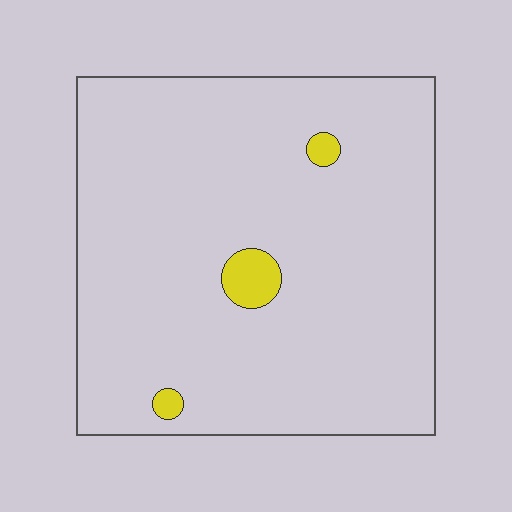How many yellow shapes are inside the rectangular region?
3.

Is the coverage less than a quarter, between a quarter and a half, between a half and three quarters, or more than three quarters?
Less than a quarter.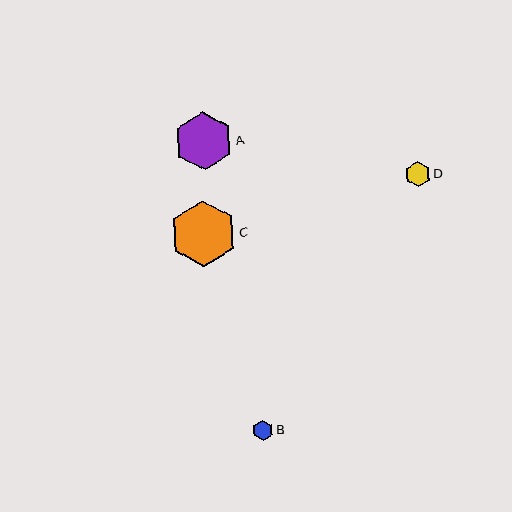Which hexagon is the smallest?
Hexagon B is the smallest with a size of approximately 20 pixels.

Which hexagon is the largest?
Hexagon C is the largest with a size of approximately 66 pixels.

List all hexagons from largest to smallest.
From largest to smallest: C, A, D, B.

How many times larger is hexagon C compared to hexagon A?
Hexagon C is approximately 1.1 times the size of hexagon A.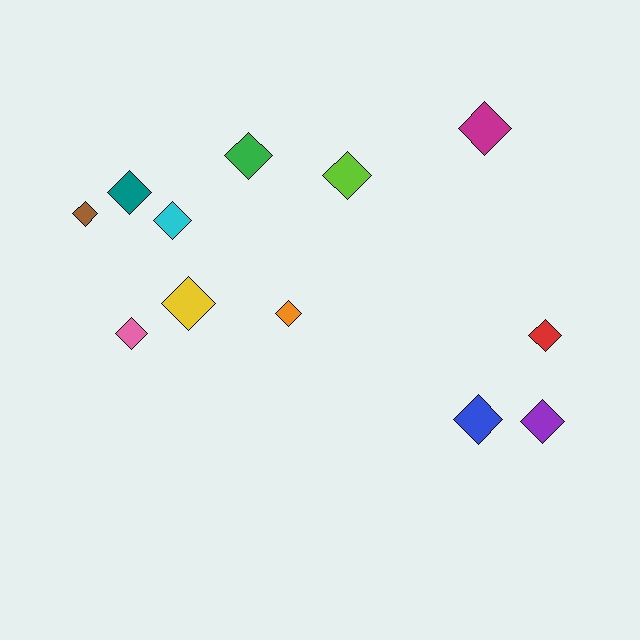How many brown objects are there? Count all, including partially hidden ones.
There is 1 brown object.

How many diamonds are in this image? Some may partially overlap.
There are 12 diamonds.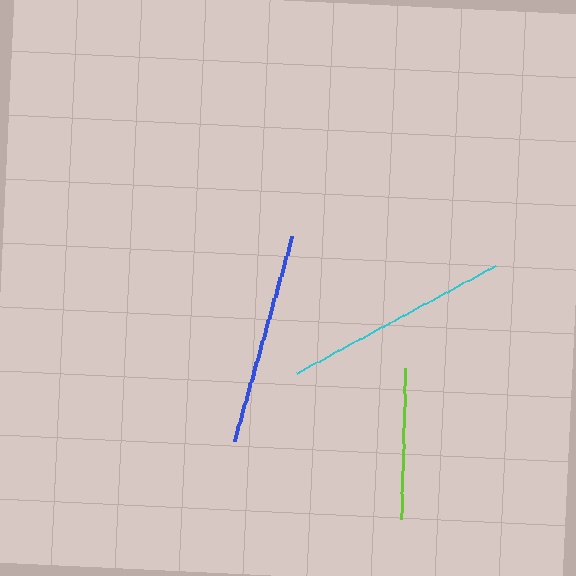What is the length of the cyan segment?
The cyan segment is approximately 226 pixels long.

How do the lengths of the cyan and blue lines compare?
The cyan and blue lines are approximately the same length.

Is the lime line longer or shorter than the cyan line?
The cyan line is longer than the lime line.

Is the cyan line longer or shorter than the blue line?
The cyan line is longer than the blue line.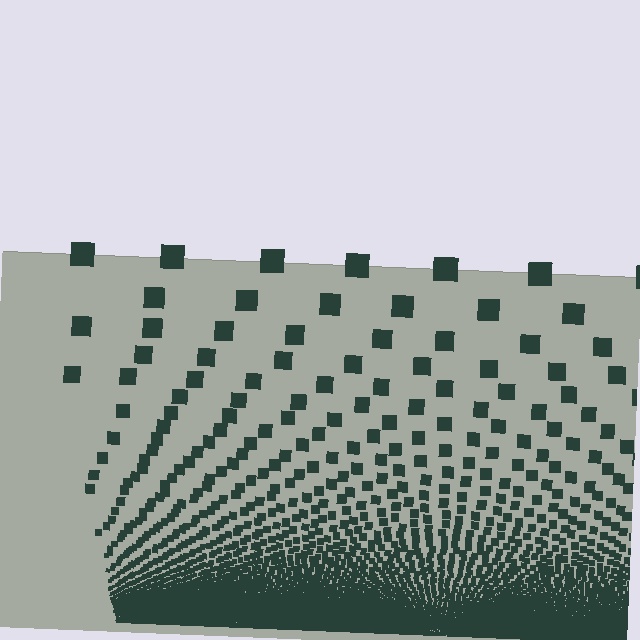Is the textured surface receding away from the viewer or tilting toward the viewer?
The surface appears to tilt toward the viewer. Texture elements get larger and sparser toward the top.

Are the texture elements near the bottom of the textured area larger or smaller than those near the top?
Smaller. The gradient is inverted — elements near the bottom are smaller and denser.